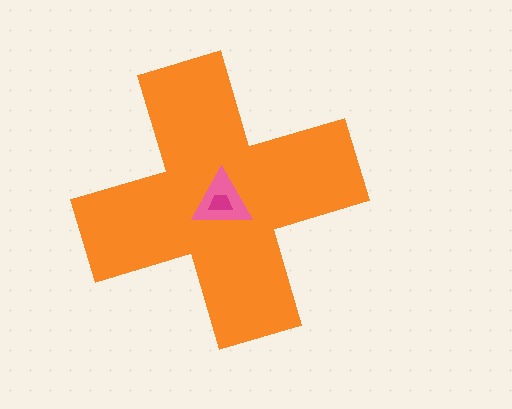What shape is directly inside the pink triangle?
The magenta trapezoid.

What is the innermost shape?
The magenta trapezoid.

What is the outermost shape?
The orange cross.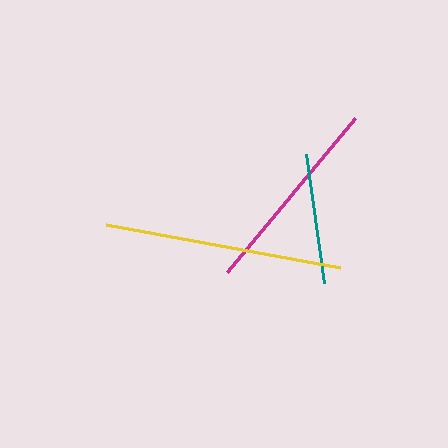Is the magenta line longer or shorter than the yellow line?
The yellow line is longer than the magenta line.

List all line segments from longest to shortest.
From longest to shortest: yellow, magenta, teal.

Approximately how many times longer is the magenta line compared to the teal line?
The magenta line is approximately 1.5 times the length of the teal line.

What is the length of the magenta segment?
The magenta segment is approximately 201 pixels long.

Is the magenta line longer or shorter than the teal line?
The magenta line is longer than the teal line.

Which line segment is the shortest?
The teal line is the shortest at approximately 130 pixels.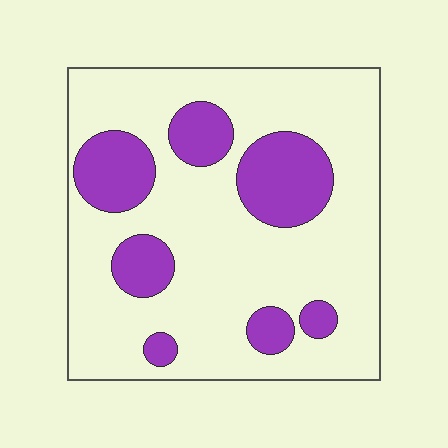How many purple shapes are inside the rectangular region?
7.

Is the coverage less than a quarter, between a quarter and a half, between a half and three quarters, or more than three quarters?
Less than a quarter.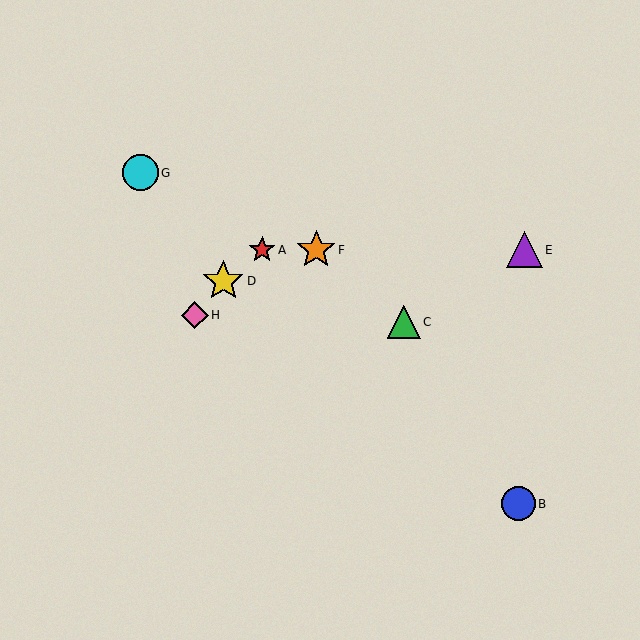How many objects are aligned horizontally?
3 objects (A, E, F) are aligned horizontally.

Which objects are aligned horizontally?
Objects A, E, F are aligned horizontally.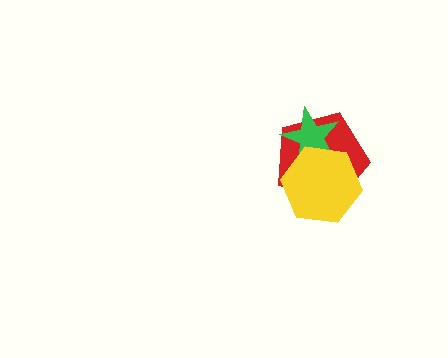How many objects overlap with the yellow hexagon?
2 objects overlap with the yellow hexagon.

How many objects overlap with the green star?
2 objects overlap with the green star.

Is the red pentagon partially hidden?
Yes, it is partially covered by another shape.